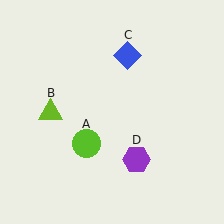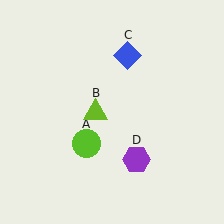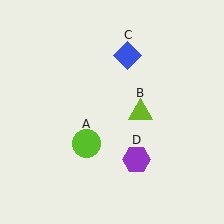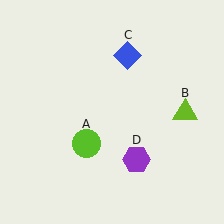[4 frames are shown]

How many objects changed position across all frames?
1 object changed position: lime triangle (object B).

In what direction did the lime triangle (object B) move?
The lime triangle (object B) moved right.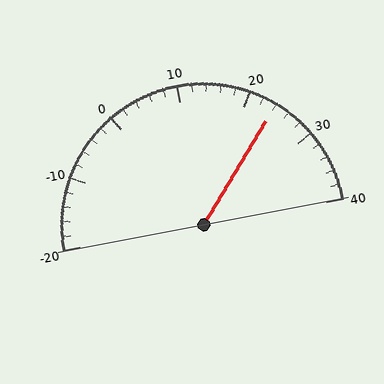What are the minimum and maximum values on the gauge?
The gauge ranges from -20 to 40.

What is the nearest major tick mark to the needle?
The nearest major tick mark is 20.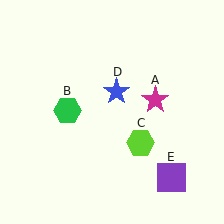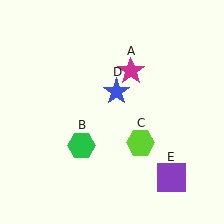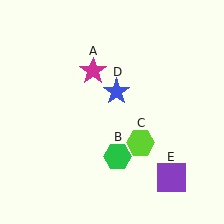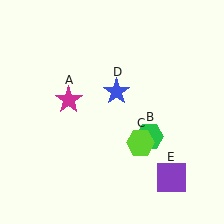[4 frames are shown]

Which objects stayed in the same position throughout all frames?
Lime hexagon (object C) and blue star (object D) and purple square (object E) remained stationary.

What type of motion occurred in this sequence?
The magenta star (object A), green hexagon (object B) rotated counterclockwise around the center of the scene.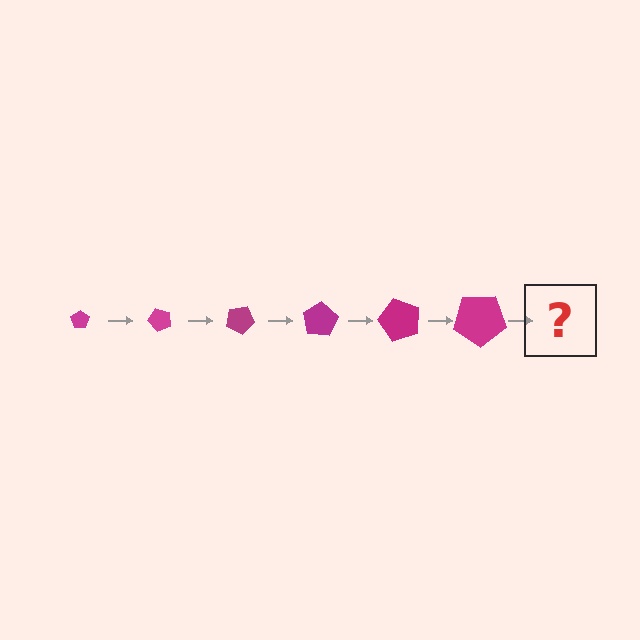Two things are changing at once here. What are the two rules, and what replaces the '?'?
The two rules are that the pentagon grows larger each step and it rotates 50 degrees each step. The '?' should be a pentagon, larger than the previous one and rotated 300 degrees from the start.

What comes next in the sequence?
The next element should be a pentagon, larger than the previous one and rotated 300 degrees from the start.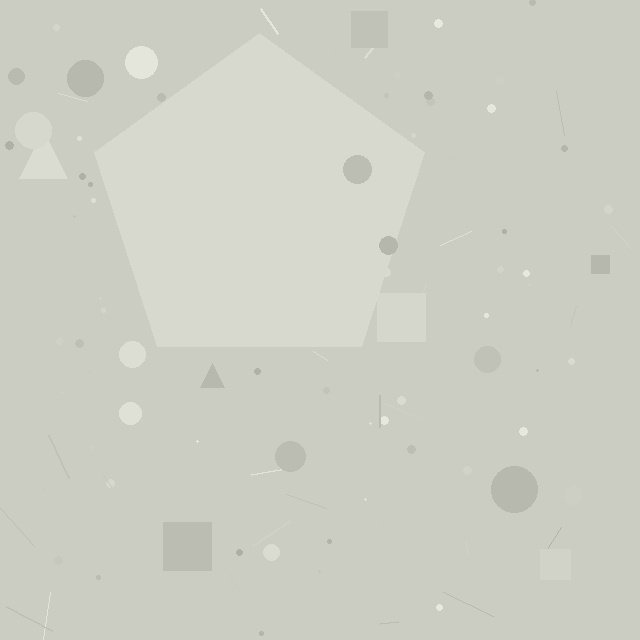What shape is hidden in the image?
A pentagon is hidden in the image.